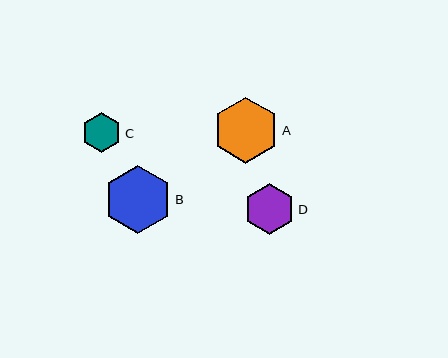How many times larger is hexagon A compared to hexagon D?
Hexagon A is approximately 1.3 times the size of hexagon D.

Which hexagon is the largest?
Hexagon B is the largest with a size of approximately 68 pixels.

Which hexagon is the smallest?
Hexagon C is the smallest with a size of approximately 40 pixels.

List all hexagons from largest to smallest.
From largest to smallest: B, A, D, C.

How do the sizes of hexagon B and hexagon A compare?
Hexagon B and hexagon A are approximately the same size.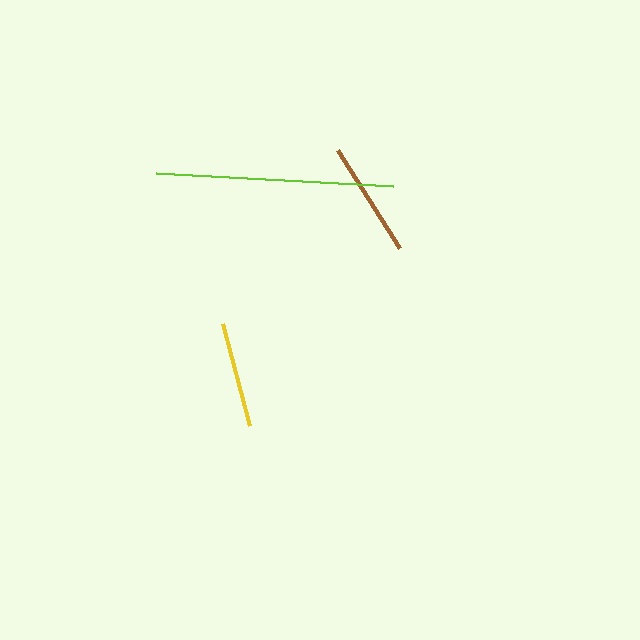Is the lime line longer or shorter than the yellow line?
The lime line is longer than the yellow line.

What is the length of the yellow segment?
The yellow segment is approximately 106 pixels long.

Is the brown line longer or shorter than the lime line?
The lime line is longer than the brown line.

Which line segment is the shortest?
The yellow line is the shortest at approximately 106 pixels.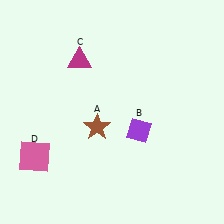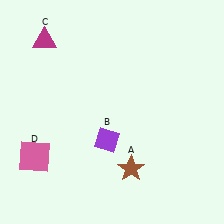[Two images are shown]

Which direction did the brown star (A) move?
The brown star (A) moved down.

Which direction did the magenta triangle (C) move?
The magenta triangle (C) moved left.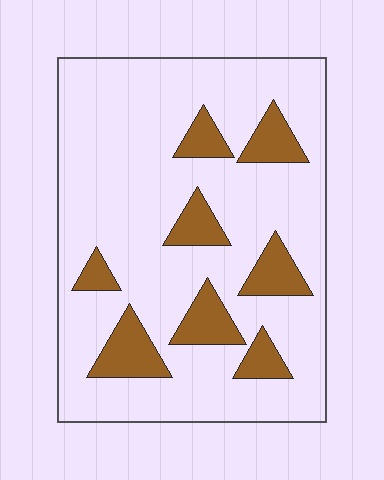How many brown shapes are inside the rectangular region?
8.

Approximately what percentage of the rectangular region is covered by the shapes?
Approximately 20%.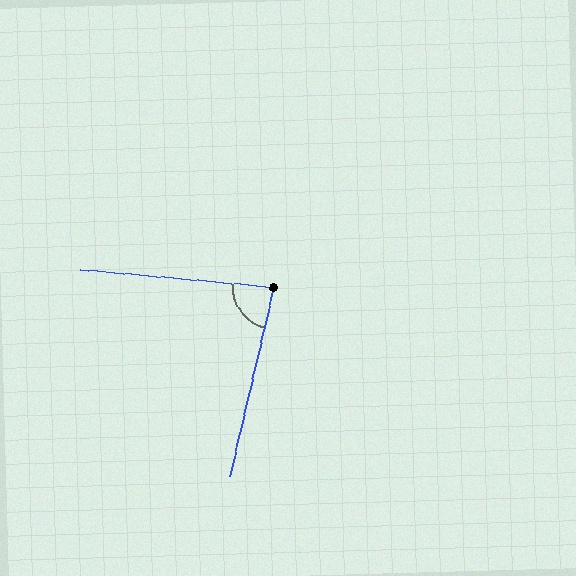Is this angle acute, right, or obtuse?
It is acute.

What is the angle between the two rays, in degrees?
Approximately 82 degrees.